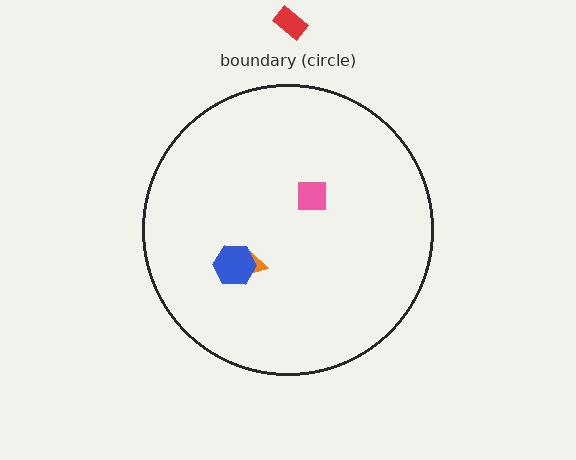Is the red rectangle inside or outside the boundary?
Outside.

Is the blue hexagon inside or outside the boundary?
Inside.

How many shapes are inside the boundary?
3 inside, 1 outside.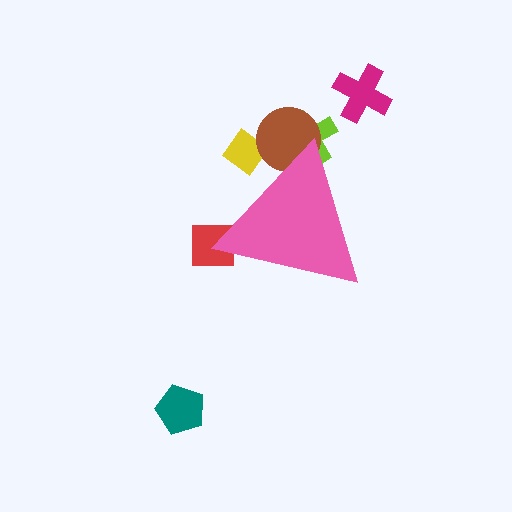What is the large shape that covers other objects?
A pink triangle.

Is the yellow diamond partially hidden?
Yes, the yellow diamond is partially hidden behind the pink triangle.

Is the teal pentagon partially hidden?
No, the teal pentagon is fully visible.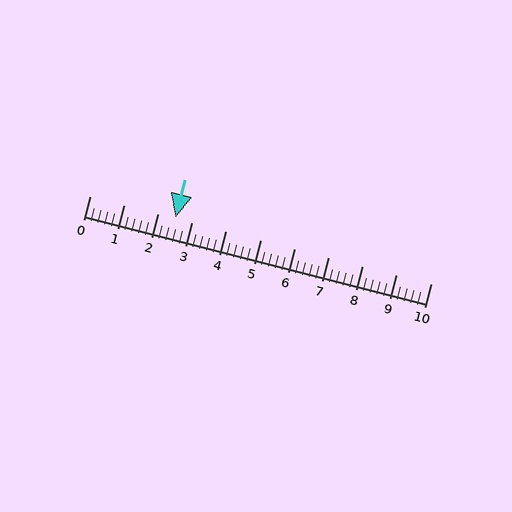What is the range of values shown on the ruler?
The ruler shows values from 0 to 10.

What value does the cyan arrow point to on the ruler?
The cyan arrow points to approximately 2.5.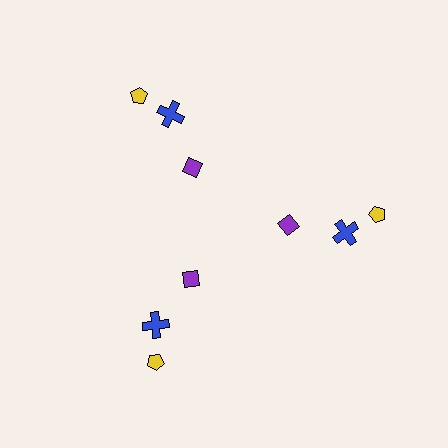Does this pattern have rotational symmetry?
Yes, this pattern has 3-fold rotational symmetry. It looks the same after rotating 120 degrees around the center.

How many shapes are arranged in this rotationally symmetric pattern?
There are 9 shapes, arranged in 3 groups of 3.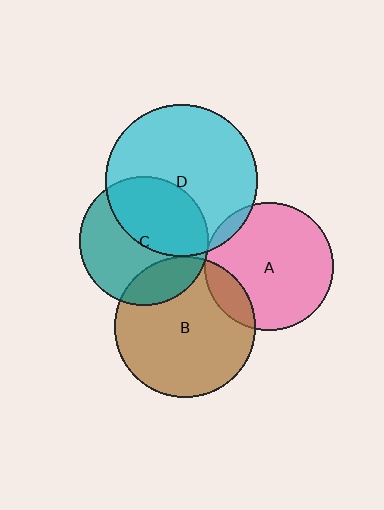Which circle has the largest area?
Circle D (cyan).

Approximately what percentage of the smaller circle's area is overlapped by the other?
Approximately 5%.